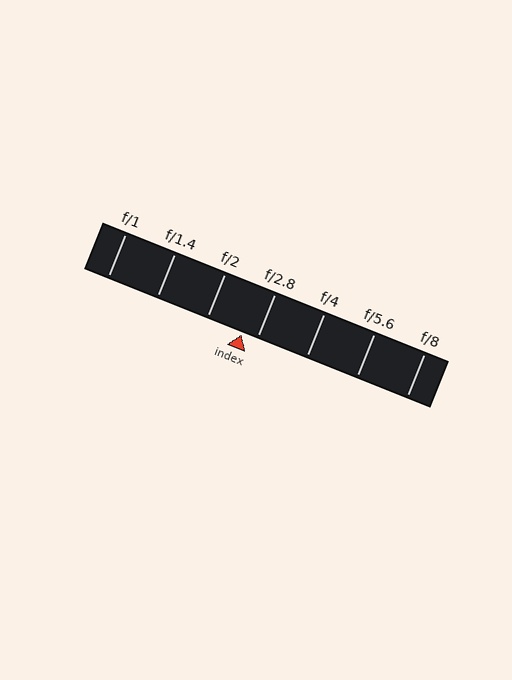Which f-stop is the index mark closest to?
The index mark is closest to f/2.8.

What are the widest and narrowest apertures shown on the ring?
The widest aperture shown is f/1 and the narrowest is f/8.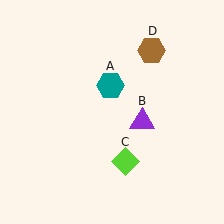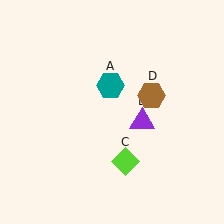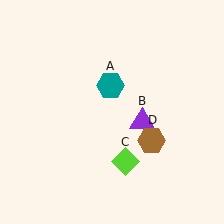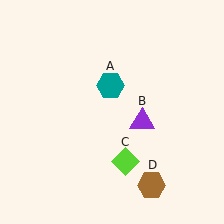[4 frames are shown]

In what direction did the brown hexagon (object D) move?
The brown hexagon (object D) moved down.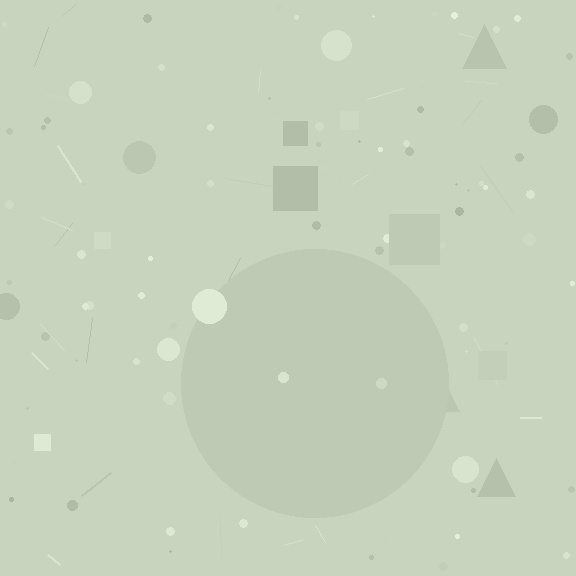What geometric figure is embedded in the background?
A circle is embedded in the background.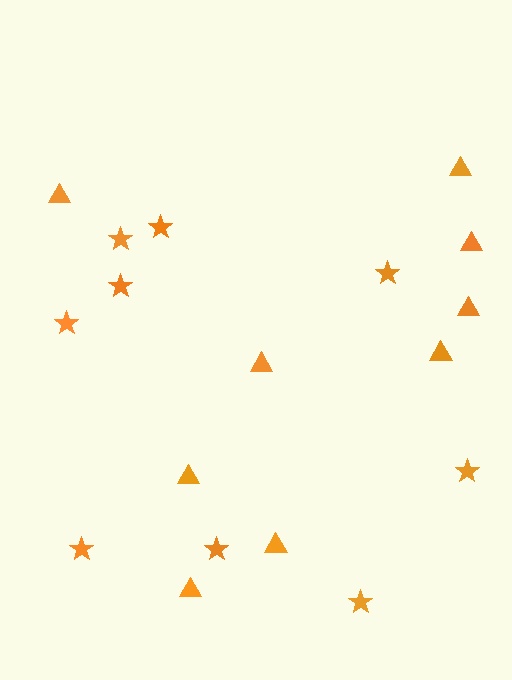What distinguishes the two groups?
There are 2 groups: one group of triangles (9) and one group of stars (9).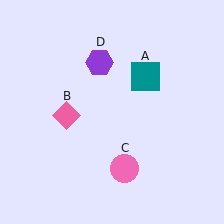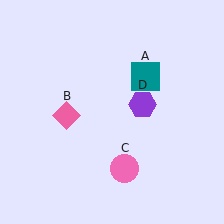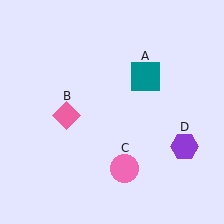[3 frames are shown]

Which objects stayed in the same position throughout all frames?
Teal square (object A) and pink diamond (object B) and pink circle (object C) remained stationary.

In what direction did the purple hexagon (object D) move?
The purple hexagon (object D) moved down and to the right.